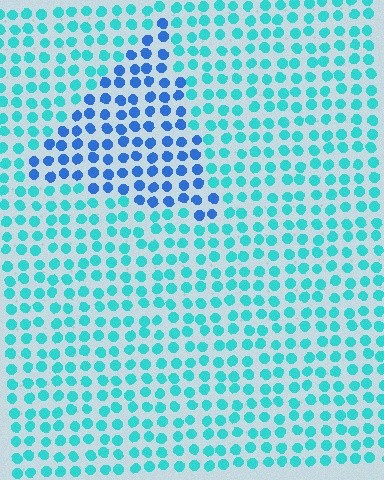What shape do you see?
I see a triangle.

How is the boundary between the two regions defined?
The boundary is defined purely by a slight shift in hue (about 39 degrees). Spacing, size, and orientation are identical on both sides.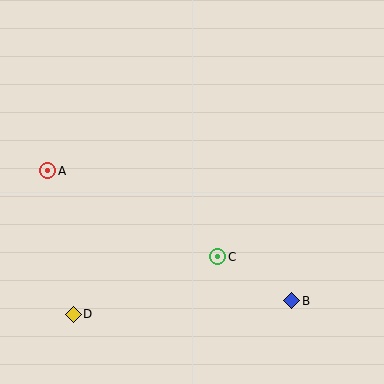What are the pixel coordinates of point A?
Point A is at (48, 171).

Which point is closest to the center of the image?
Point C at (218, 257) is closest to the center.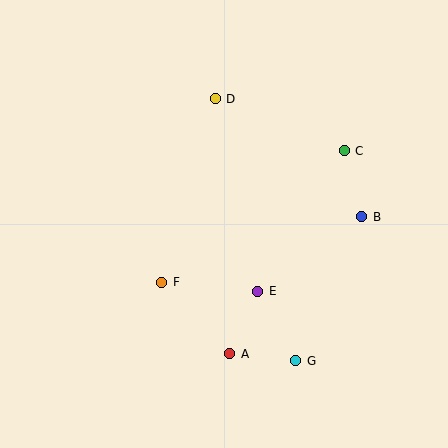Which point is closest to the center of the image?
Point E at (258, 291) is closest to the center.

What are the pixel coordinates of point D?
Point D is at (215, 99).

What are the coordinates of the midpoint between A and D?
The midpoint between A and D is at (223, 226).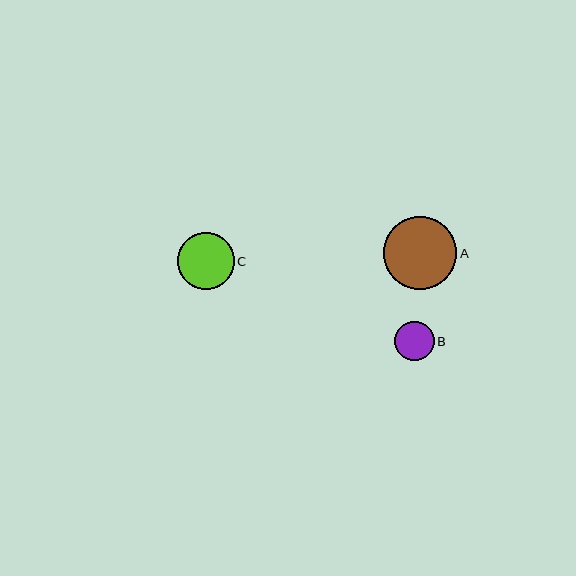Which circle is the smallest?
Circle B is the smallest with a size of approximately 39 pixels.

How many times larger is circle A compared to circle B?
Circle A is approximately 1.9 times the size of circle B.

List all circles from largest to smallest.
From largest to smallest: A, C, B.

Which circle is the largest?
Circle A is the largest with a size of approximately 73 pixels.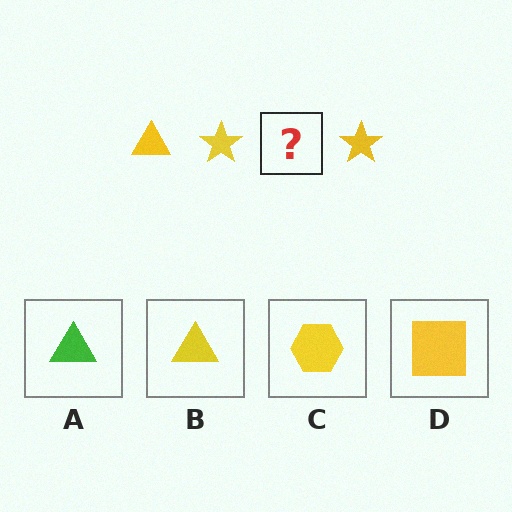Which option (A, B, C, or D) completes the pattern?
B.